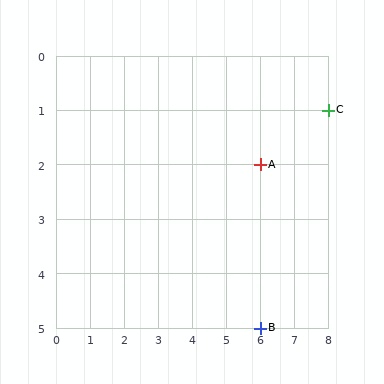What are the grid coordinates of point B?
Point B is at grid coordinates (6, 5).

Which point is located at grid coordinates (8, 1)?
Point C is at (8, 1).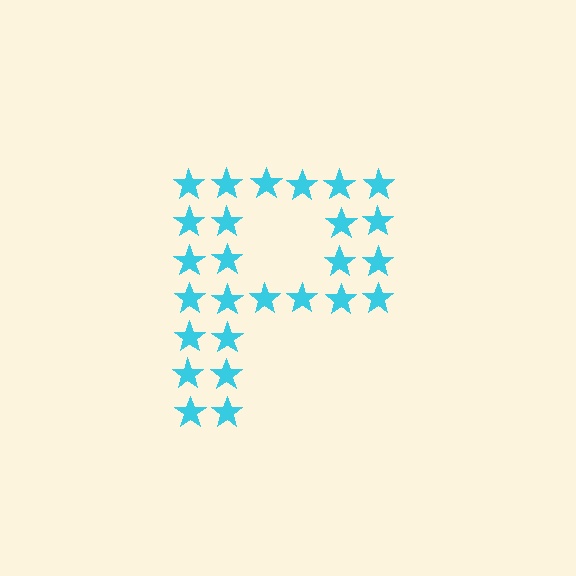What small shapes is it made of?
It is made of small stars.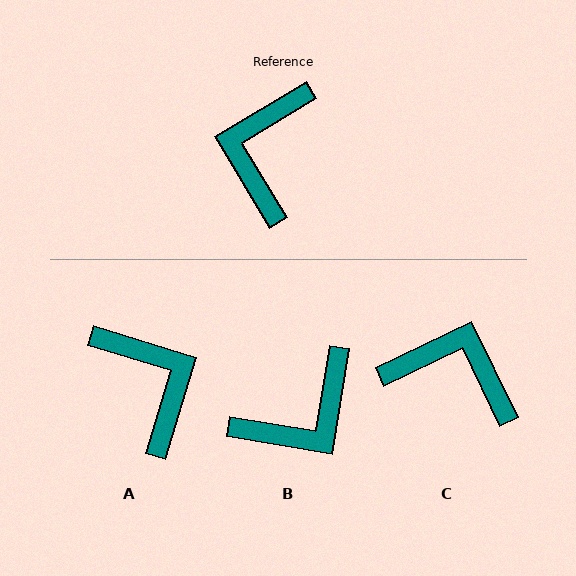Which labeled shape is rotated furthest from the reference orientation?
B, about 139 degrees away.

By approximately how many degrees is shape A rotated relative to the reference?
Approximately 138 degrees clockwise.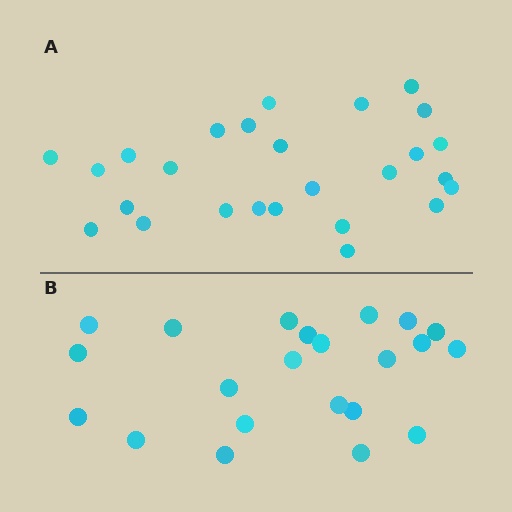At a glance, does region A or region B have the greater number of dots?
Region A (the top region) has more dots.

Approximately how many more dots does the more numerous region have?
Region A has about 4 more dots than region B.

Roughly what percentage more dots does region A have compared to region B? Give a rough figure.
About 20% more.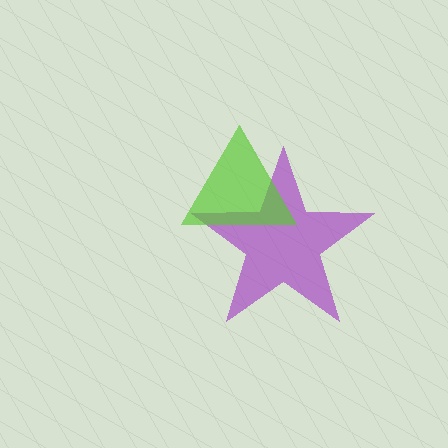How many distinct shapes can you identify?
There are 2 distinct shapes: a purple star, a lime triangle.